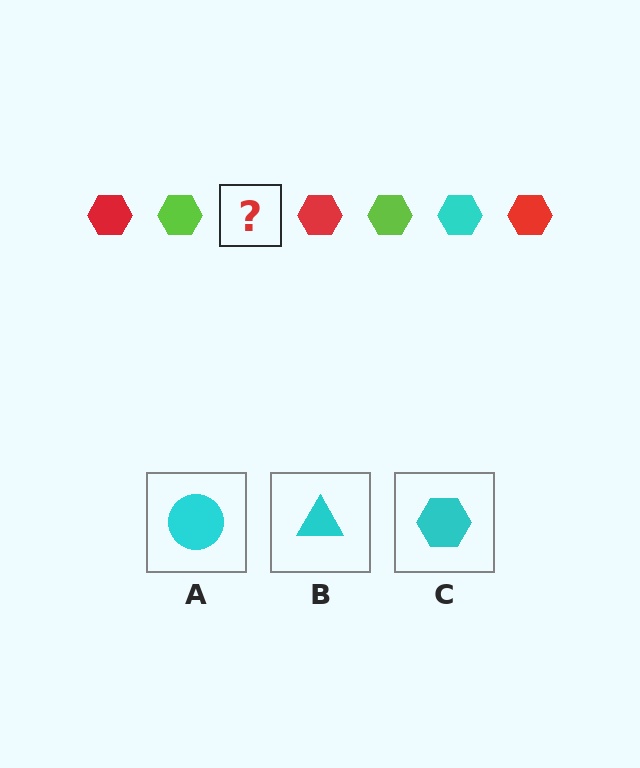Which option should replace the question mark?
Option C.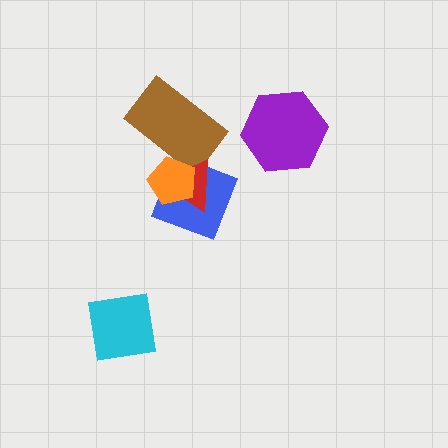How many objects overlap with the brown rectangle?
3 objects overlap with the brown rectangle.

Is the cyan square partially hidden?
No, no other shape covers it.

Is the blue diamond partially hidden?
Yes, it is partially covered by another shape.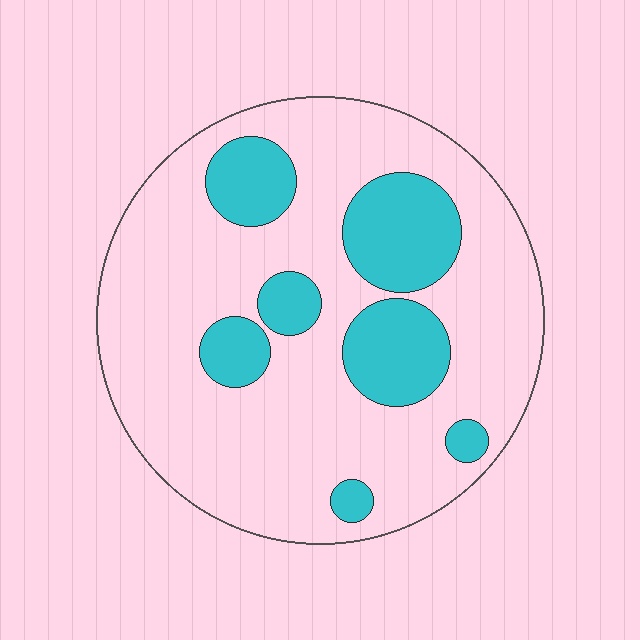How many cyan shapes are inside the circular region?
7.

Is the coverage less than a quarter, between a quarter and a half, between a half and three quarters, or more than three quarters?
Less than a quarter.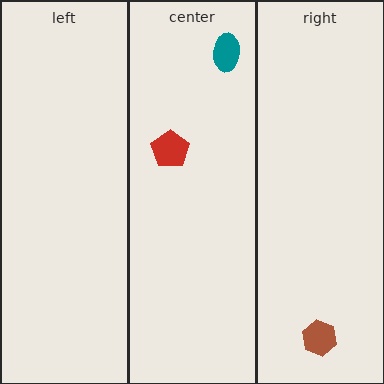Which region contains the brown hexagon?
The right region.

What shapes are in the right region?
The brown hexagon.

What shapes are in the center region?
The teal ellipse, the red pentagon.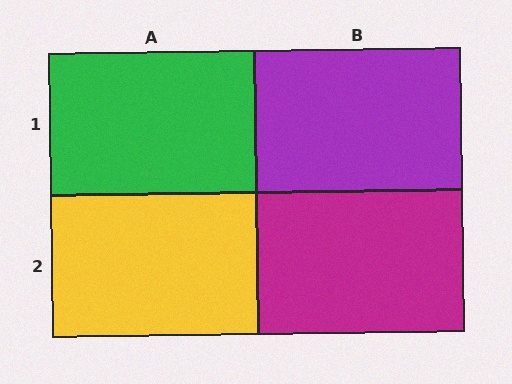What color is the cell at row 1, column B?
Purple.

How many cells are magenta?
1 cell is magenta.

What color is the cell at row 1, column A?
Green.